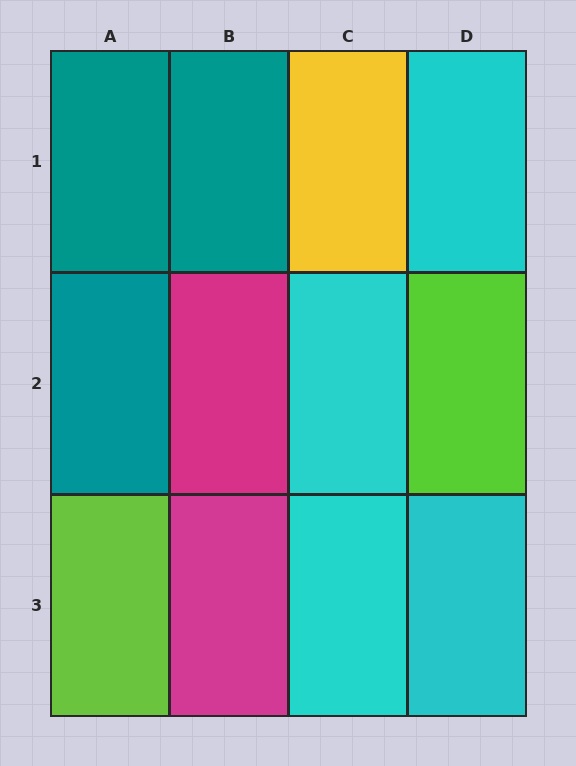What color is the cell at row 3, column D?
Cyan.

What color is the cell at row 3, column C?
Cyan.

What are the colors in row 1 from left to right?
Teal, teal, yellow, cyan.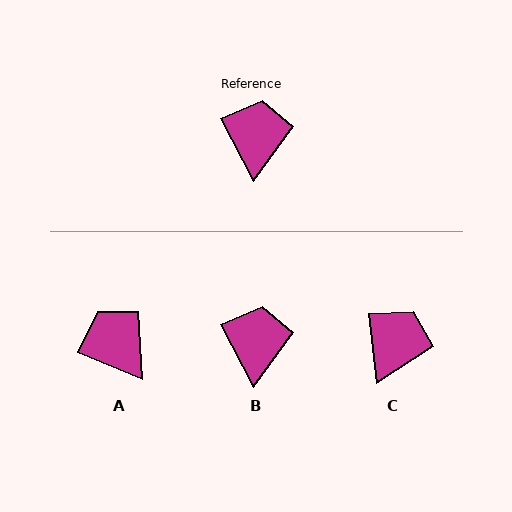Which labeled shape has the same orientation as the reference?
B.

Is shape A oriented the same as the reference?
No, it is off by about 40 degrees.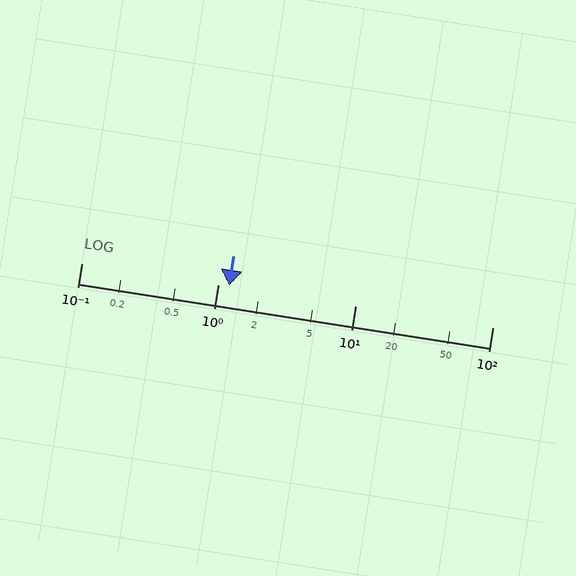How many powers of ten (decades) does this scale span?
The scale spans 3 decades, from 0.1 to 100.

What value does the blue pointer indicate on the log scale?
The pointer indicates approximately 1.2.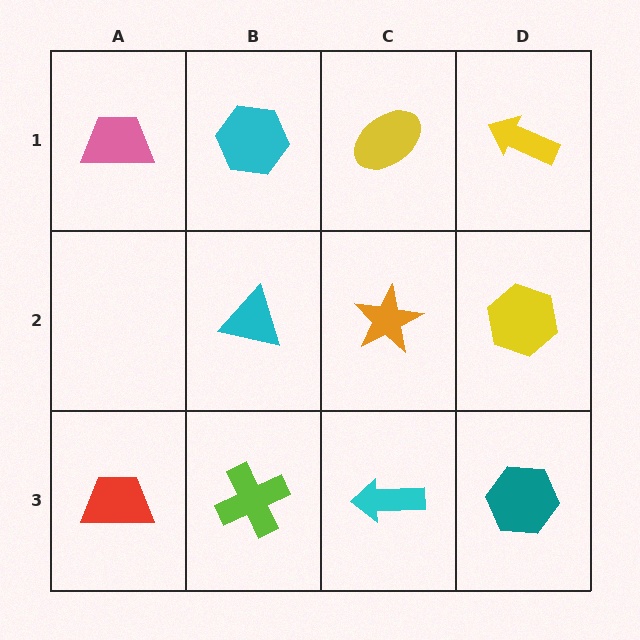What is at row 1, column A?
A pink trapezoid.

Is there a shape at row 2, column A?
No, that cell is empty.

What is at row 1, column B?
A cyan hexagon.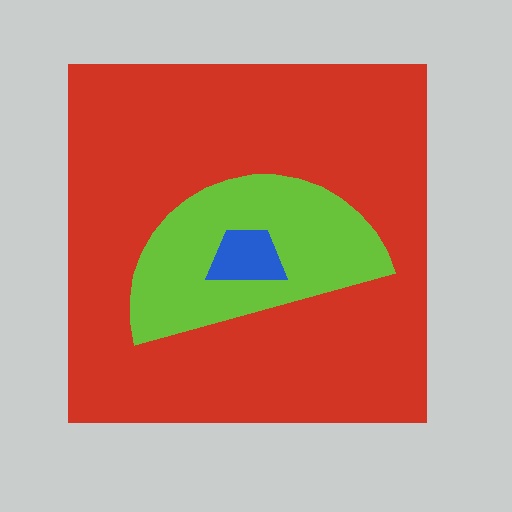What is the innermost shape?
The blue trapezoid.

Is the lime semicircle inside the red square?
Yes.